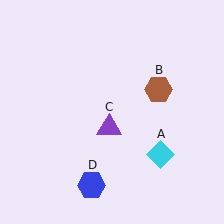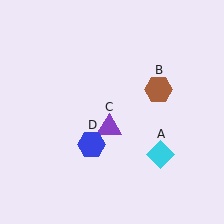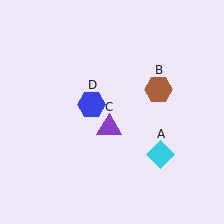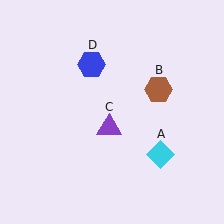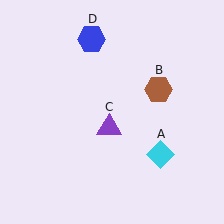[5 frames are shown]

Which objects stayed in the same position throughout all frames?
Cyan diamond (object A) and brown hexagon (object B) and purple triangle (object C) remained stationary.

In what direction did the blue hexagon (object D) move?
The blue hexagon (object D) moved up.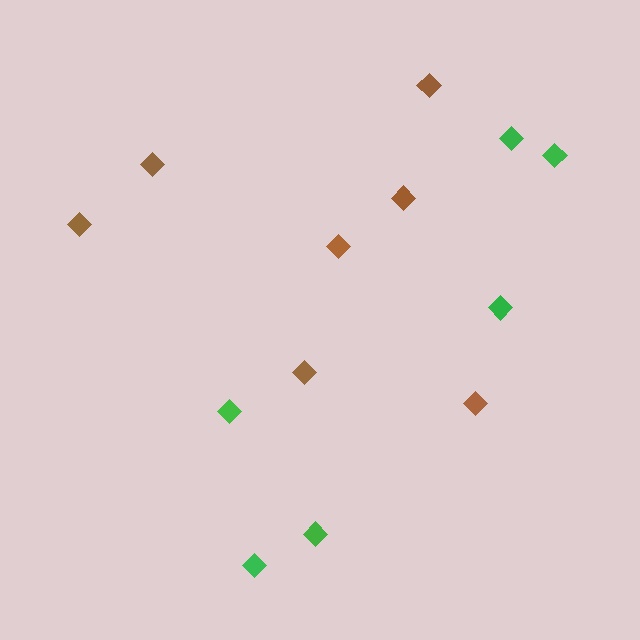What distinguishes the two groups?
There are 2 groups: one group of green diamonds (6) and one group of brown diamonds (7).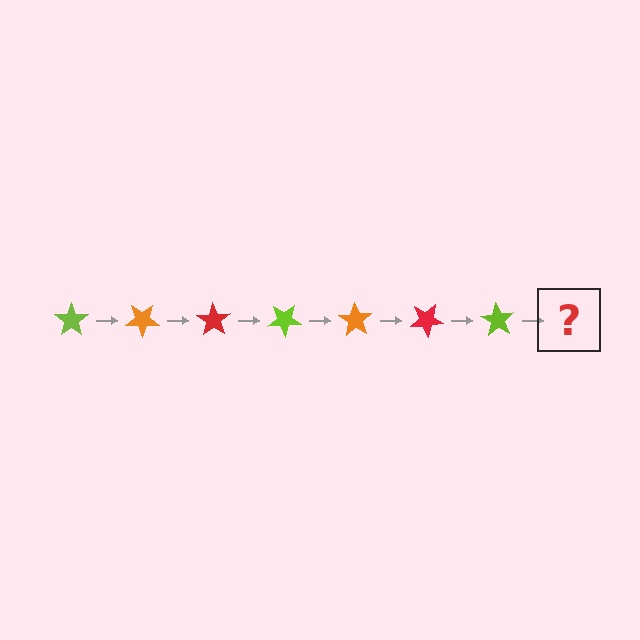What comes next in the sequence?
The next element should be an orange star, rotated 245 degrees from the start.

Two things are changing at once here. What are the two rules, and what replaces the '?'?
The two rules are that it rotates 35 degrees each step and the color cycles through lime, orange, and red. The '?' should be an orange star, rotated 245 degrees from the start.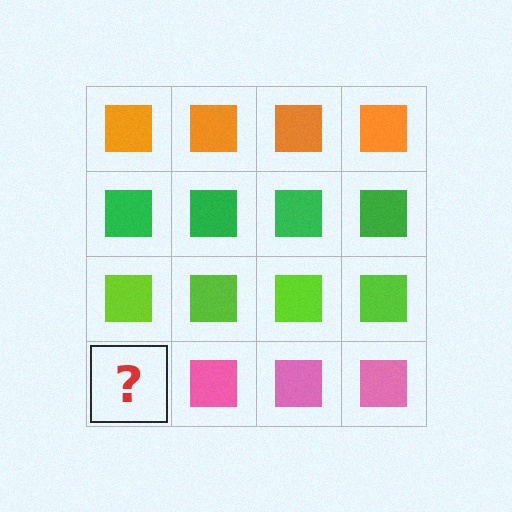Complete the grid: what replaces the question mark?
The question mark should be replaced with a pink square.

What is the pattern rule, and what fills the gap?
The rule is that each row has a consistent color. The gap should be filled with a pink square.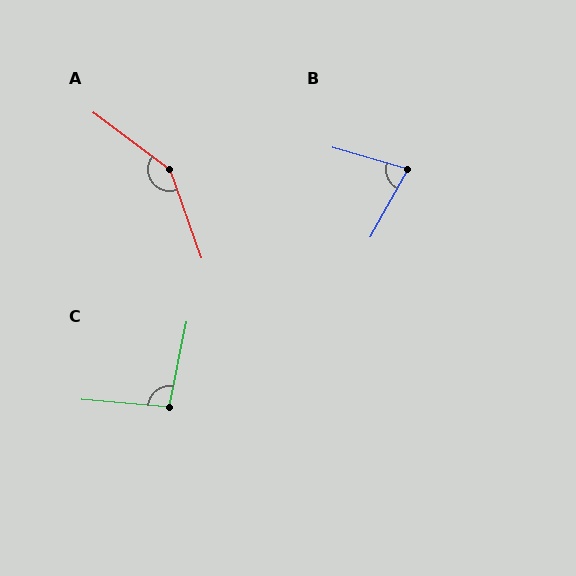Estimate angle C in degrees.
Approximately 97 degrees.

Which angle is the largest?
A, at approximately 146 degrees.